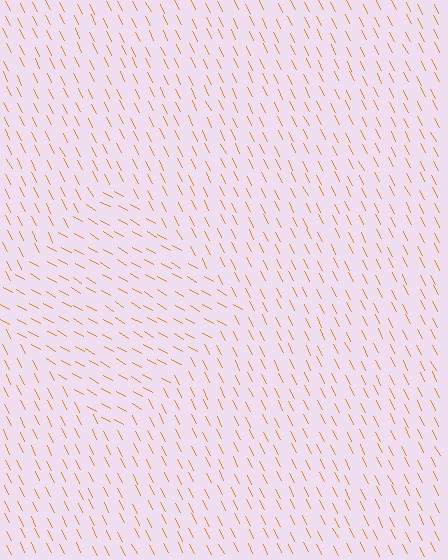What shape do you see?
I see a diamond.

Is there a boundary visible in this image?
Yes, there is a texture boundary formed by a change in line orientation.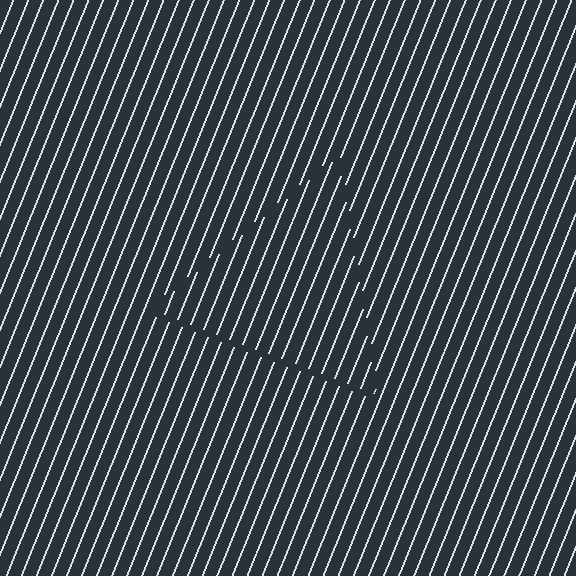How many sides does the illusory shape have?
3 sides — the line-ends trace a triangle.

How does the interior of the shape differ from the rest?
The interior of the shape contains the same grating, shifted by half a period — the contour is defined by the phase discontinuity where line-ends from the inner and outer gratings abut.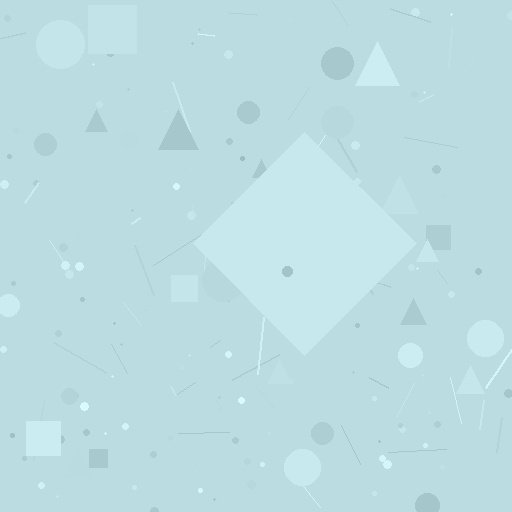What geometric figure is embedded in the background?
A diamond is embedded in the background.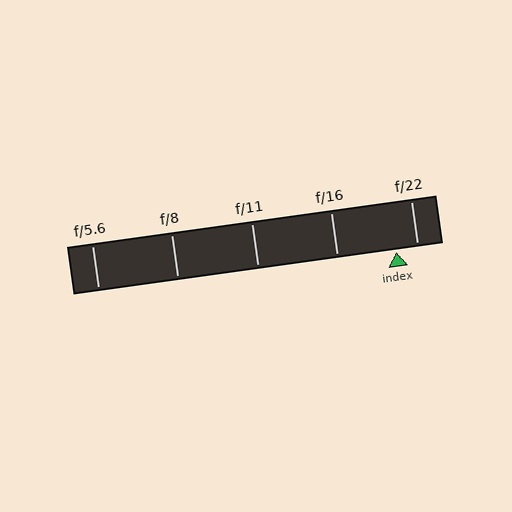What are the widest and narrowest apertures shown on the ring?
The widest aperture shown is f/5.6 and the narrowest is f/22.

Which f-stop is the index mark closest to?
The index mark is closest to f/22.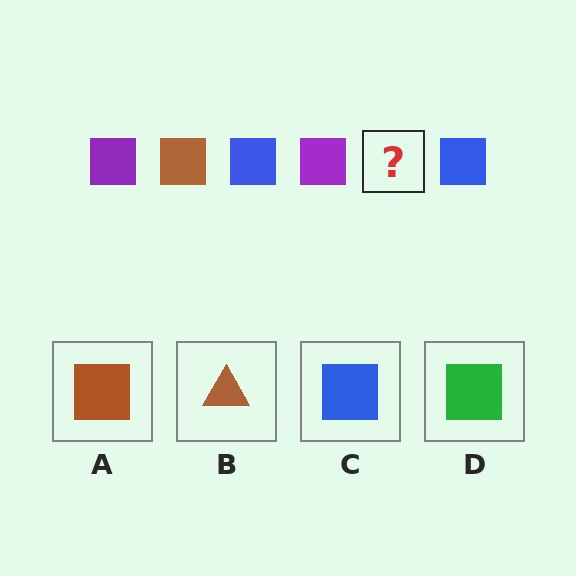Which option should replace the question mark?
Option A.